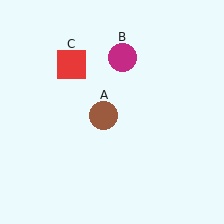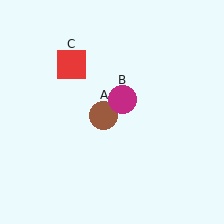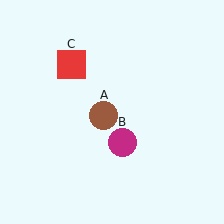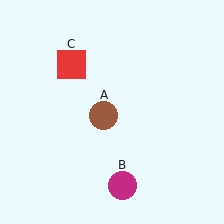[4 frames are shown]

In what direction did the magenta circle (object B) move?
The magenta circle (object B) moved down.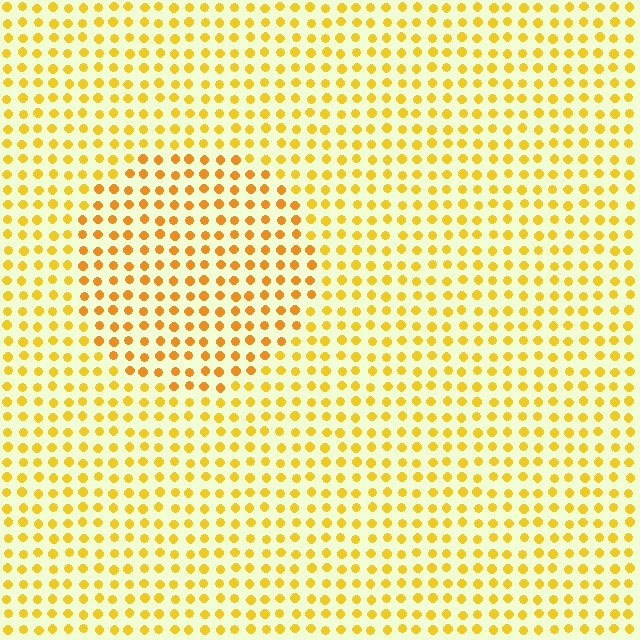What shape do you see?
I see a circle.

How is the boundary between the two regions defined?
The boundary is defined purely by a slight shift in hue (about 17 degrees). Spacing, size, and orientation are identical on both sides.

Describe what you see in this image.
The image is filled with small yellow elements in a uniform arrangement. A circle-shaped region is visible where the elements are tinted to a slightly different hue, forming a subtle color boundary.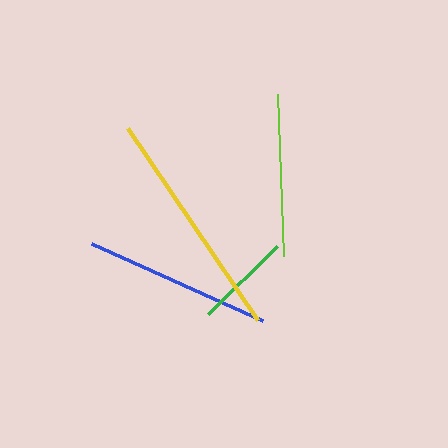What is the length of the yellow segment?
The yellow segment is approximately 232 pixels long.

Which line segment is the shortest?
The green line is the shortest at approximately 97 pixels.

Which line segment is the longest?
The yellow line is the longest at approximately 232 pixels.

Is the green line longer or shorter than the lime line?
The lime line is longer than the green line.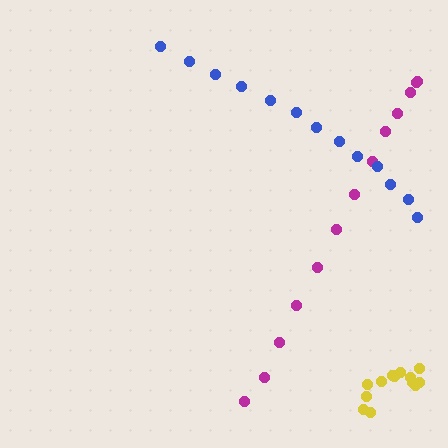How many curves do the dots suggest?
There are 3 distinct paths.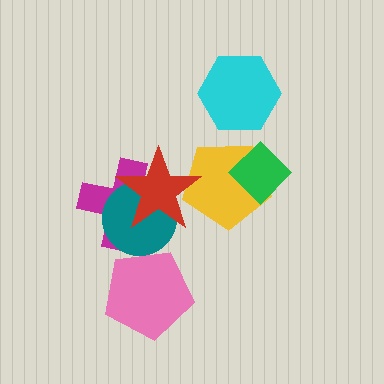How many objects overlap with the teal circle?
3 objects overlap with the teal circle.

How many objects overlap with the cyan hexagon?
0 objects overlap with the cyan hexagon.